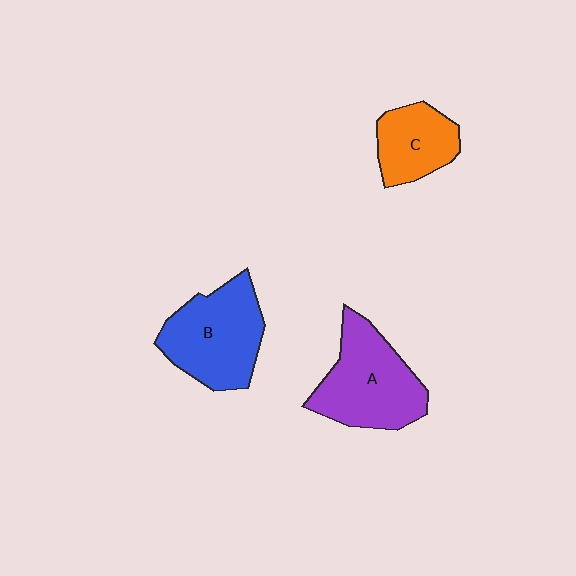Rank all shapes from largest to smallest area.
From largest to smallest: A (purple), B (blue), C (orange).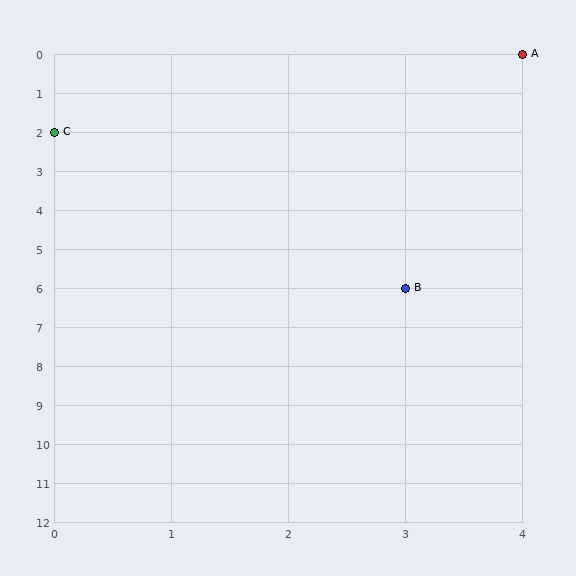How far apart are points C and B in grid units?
Points C and B are 3 columns and 4 rows apart (about 5.0 grid units diagonally).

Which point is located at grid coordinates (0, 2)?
Point C is at (0, 2).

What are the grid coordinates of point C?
Point C is at grid coordinates (0, 2).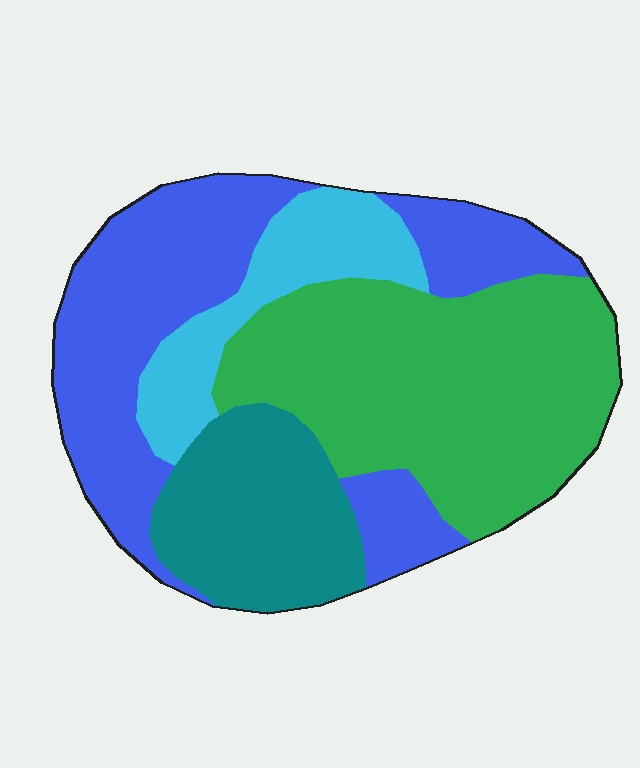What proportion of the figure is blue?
Blue covers 33% of the figure.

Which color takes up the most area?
Green, at roughly 35%.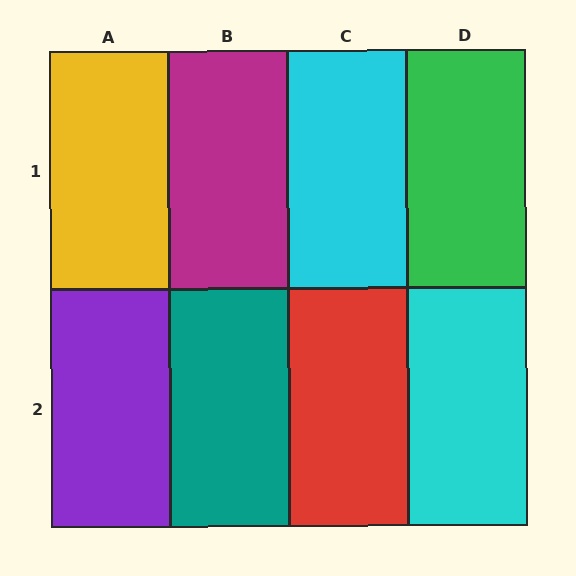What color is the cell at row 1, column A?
Yellow.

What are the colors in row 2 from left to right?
Purple, teal, red, cyan.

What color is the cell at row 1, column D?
Green.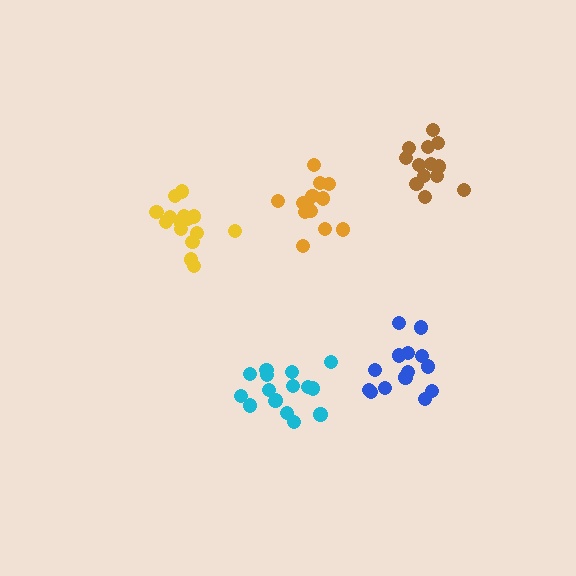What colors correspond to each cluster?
The clusters are colored: orange, cyan, brown, yellow, blue.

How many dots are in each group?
Group 1: 14 dots, Group 2: 16 dots, Group 3: 13 dots, Group 4: 15 dots, Group 5: 14 dots (72 total).